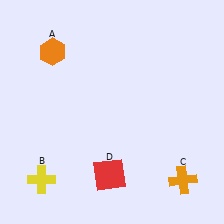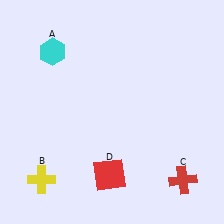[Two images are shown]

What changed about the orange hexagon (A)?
In Image 1, A is orange. In Image 2, it changed to cyan.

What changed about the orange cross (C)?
In Image 1, C is orange. In Image 2, it changed to red.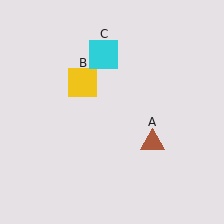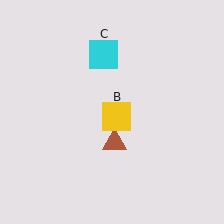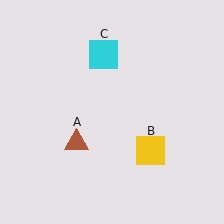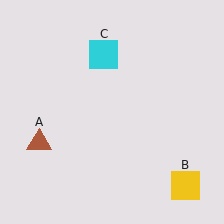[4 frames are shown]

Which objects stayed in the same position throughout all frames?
Cyan square (object C) remained stationary.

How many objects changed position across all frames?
2 objects changed position: brown triangle (object A), yellow square (object B).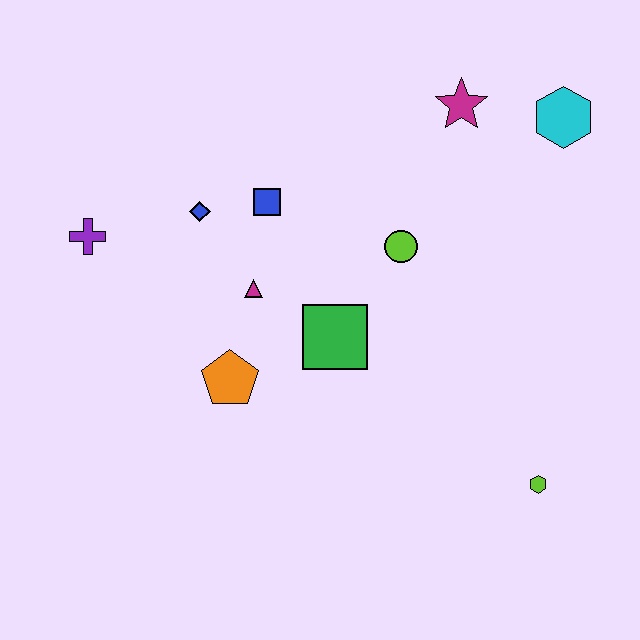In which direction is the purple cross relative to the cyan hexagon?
The purple cross is to the left of the cyan hexagon.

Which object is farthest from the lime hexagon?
The purple cross is farthest from the lime hexagon.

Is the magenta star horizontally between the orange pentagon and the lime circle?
No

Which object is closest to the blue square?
The blue diamond is closest to the blue square.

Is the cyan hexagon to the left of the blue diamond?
No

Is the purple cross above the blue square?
No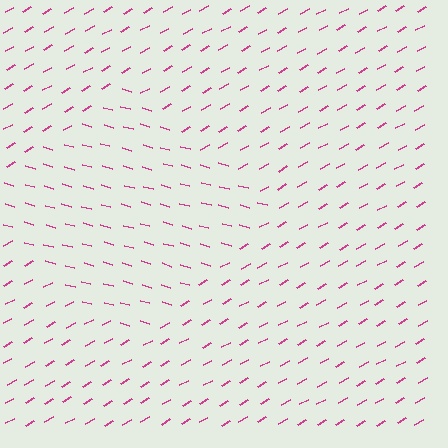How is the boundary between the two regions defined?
The boundary is defined purely by a change in line orientation (approximately 45 degrees difference). All lines are the same color and thickness.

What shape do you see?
I see a diamond.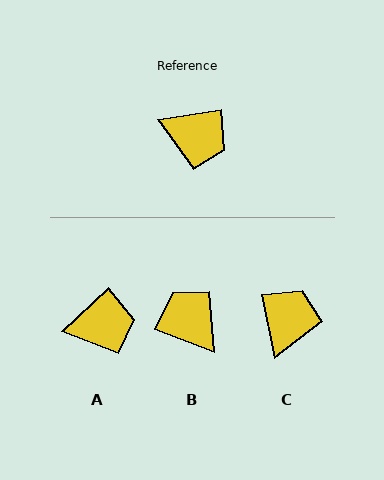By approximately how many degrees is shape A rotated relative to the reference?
Approximately 34 degrees counter-clockwise.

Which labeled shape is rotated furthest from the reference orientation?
B, about 150 degrees away.